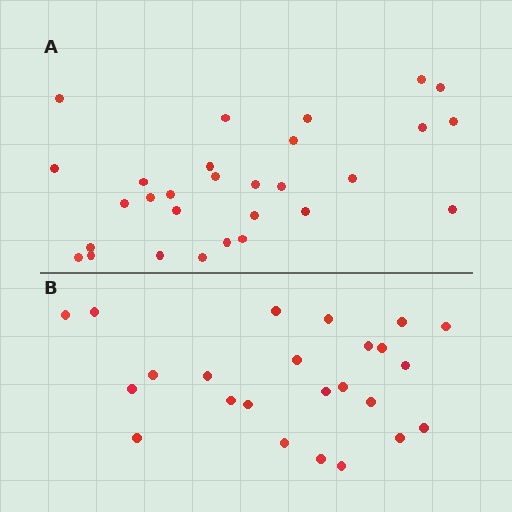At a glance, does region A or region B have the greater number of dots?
Region A (the top region) has more dots.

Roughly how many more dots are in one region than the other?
Region A has about 5 more dots than region B.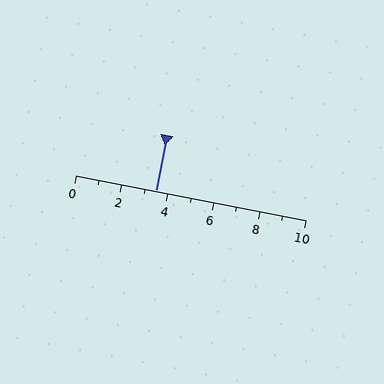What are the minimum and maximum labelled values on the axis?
The axis runs from 0 to 10.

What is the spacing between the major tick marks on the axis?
The major ticks are spaced 2 apart.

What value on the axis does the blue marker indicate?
The marker indicates approximately 3.5.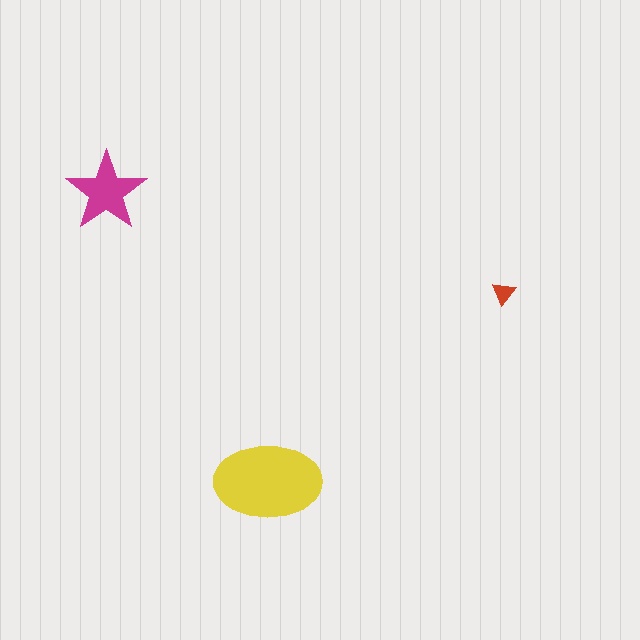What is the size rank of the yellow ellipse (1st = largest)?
1st.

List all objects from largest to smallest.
The yellow ellipse, the magenta star, the red triangle.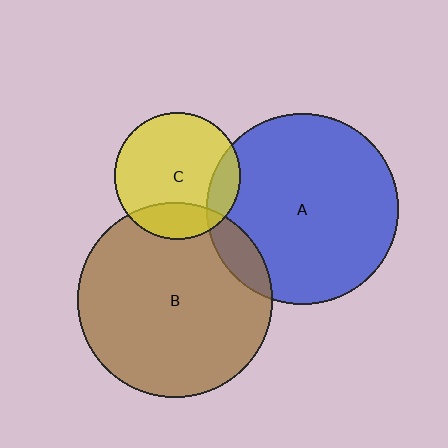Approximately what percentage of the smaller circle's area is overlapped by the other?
Approximately 20%.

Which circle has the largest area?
Circle B (brown).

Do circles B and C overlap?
Yes.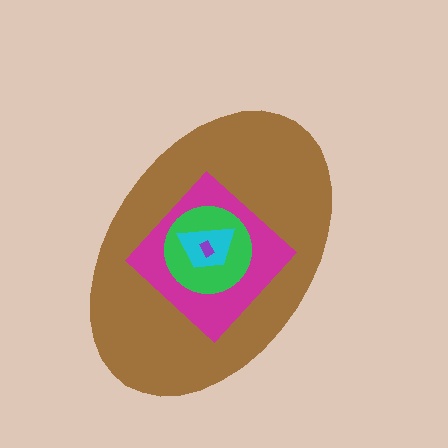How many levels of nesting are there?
5.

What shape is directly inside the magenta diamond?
The green circle.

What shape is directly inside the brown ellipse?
The magenta diamond.